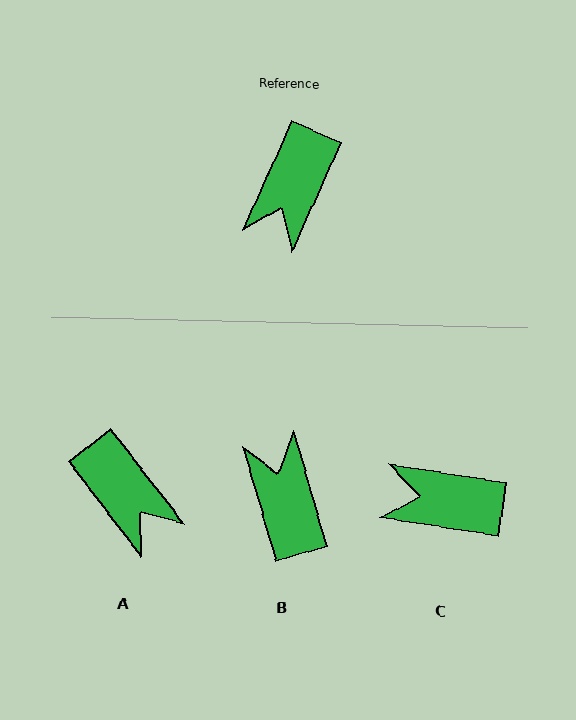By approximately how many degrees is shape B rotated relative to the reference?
Approximately 140 degrees clockwise.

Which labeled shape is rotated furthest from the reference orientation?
B, about 140 degrees away.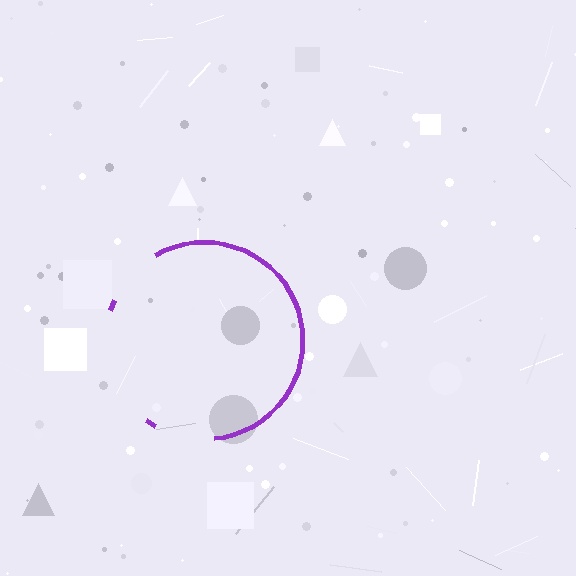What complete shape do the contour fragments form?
The contour fragments form a circle.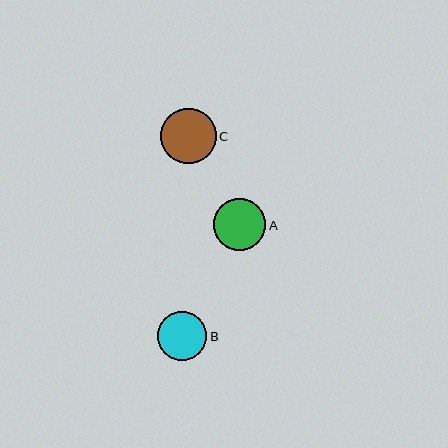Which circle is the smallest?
Circle B is the smallest with a size of approximately 49 pixels.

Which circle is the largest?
Circle C is the largest with a size of approximately 56 pixels.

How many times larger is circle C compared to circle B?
Circle C is approximately 1.1 times the size of circle B.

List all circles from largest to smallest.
From largest to smallest: C, A, B.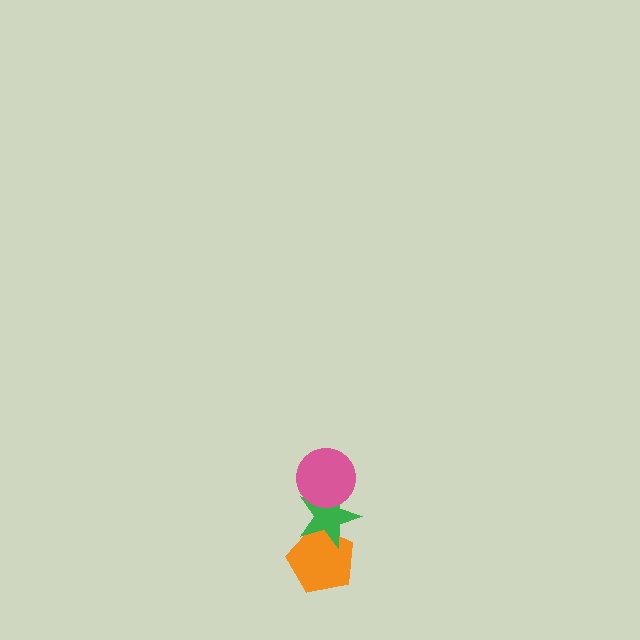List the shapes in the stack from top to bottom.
From top to bottom: the pink circle, the green star, the orange pentagon.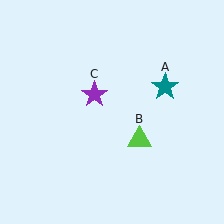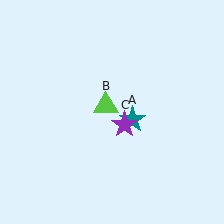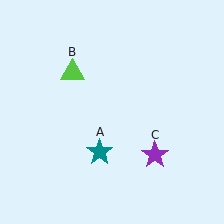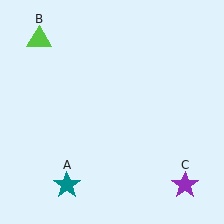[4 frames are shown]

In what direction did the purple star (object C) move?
The purple star (object C) moved down and to the right.